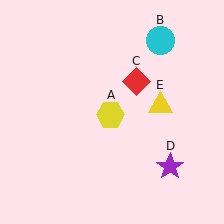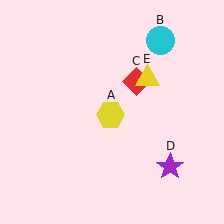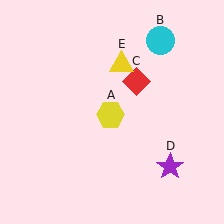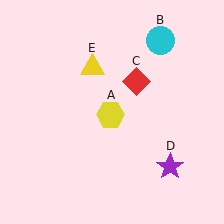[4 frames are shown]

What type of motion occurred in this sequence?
The yellow triangle (object E) rotated counterclockwise around the center of the scene.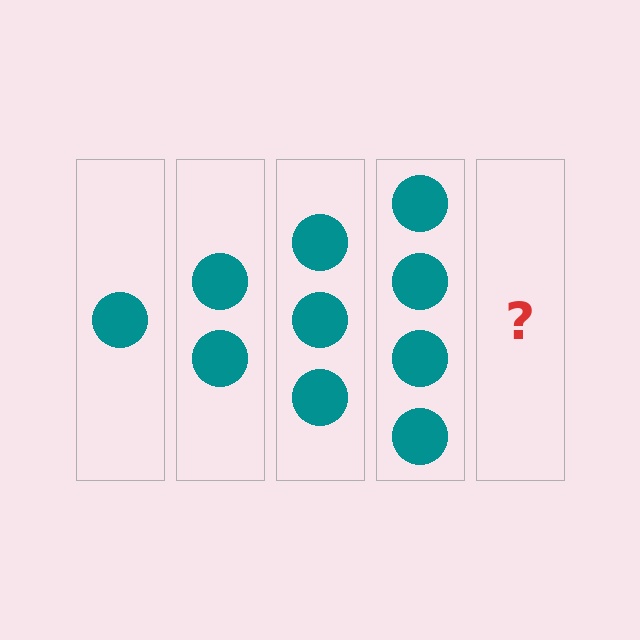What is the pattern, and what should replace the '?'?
The pattern is that each step adds one more circle. The '?' should be 5 circles.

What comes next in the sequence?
The next element should be 5 circles.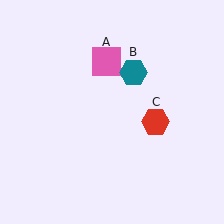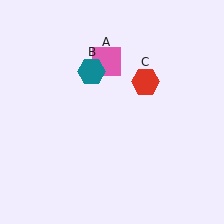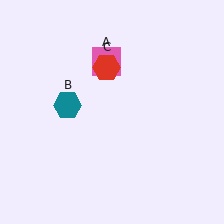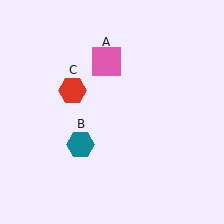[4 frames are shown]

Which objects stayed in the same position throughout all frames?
Pink square (object A) remained stationary.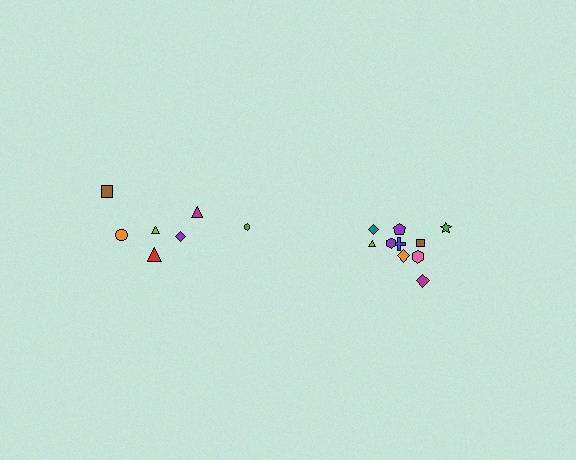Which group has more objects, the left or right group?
The right group.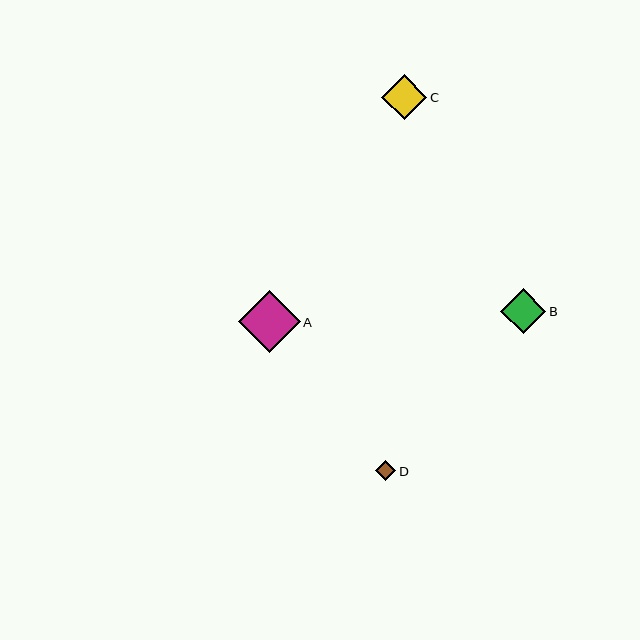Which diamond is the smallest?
Diamond D is the smallest with a size of approximately 20 pixels.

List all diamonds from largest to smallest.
From largest to smallest: A, C, B, D.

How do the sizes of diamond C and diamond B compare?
Diamond C and diamond B are approximately the same size.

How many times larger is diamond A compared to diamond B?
Diamond A is approximately 1.4 times the size of diamond B.